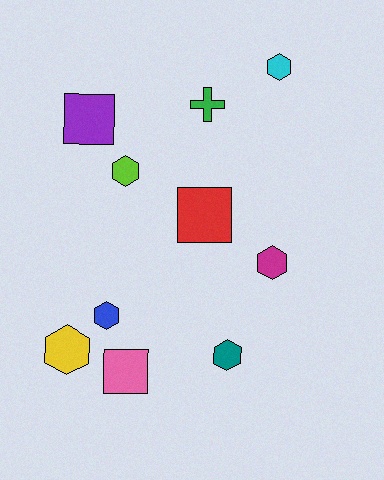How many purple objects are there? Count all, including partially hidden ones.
There is 1 purple object.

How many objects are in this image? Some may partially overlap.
There are 10 objects.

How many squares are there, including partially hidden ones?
There are 3 squares.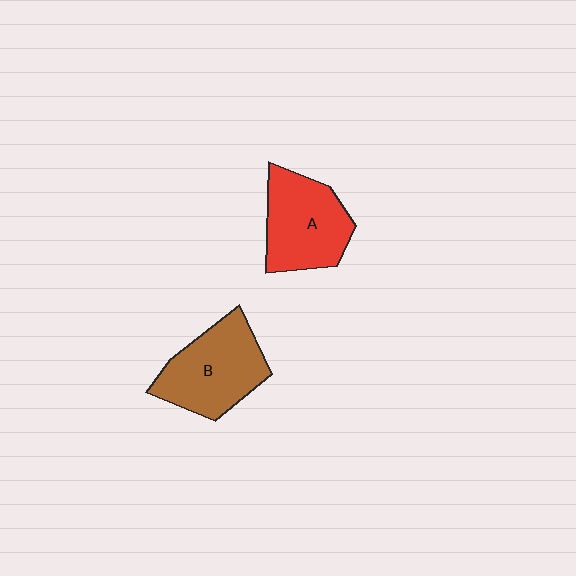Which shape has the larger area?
Shape B (brown).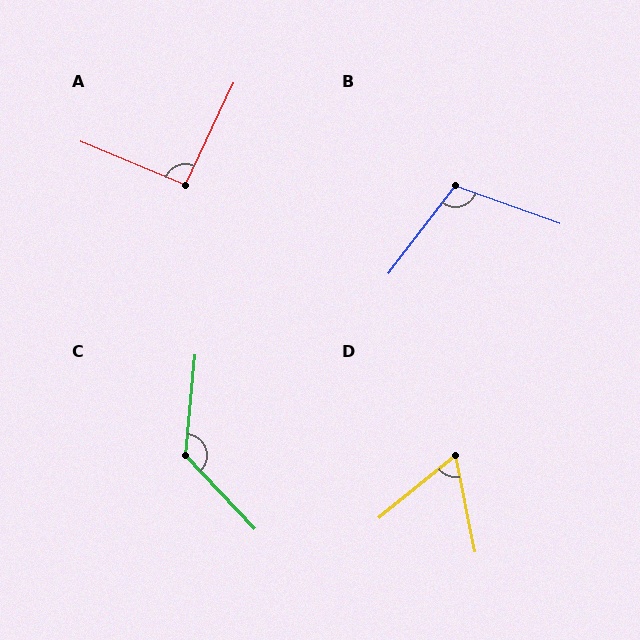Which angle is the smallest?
D, at approximately 62 degrees.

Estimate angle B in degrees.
Approximately 107 degrees.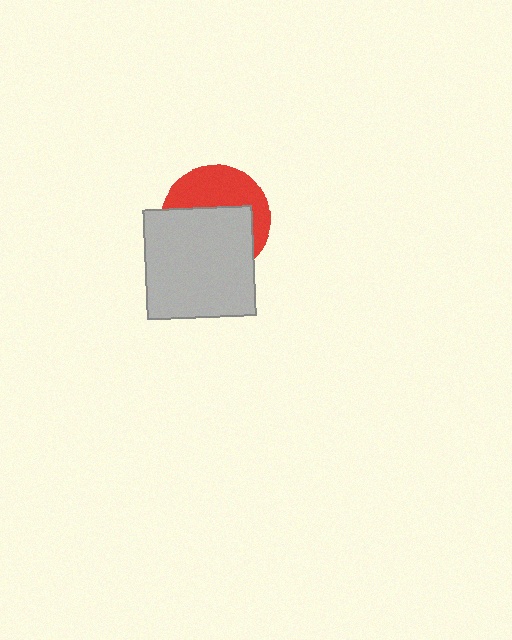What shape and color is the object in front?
The object in front is a light gray rectangle.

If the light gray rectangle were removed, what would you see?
You would see the complete red circle.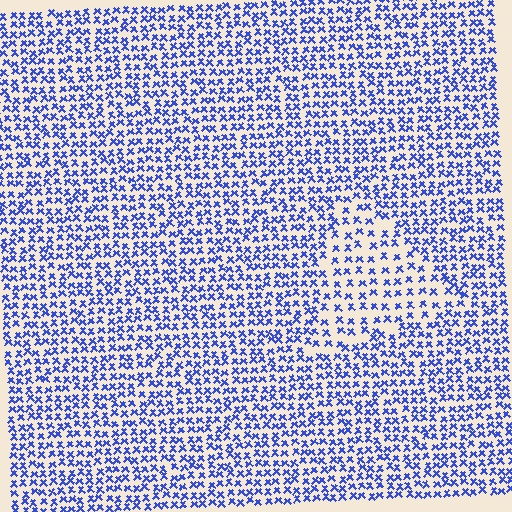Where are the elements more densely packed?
The elements are more densely packed outside the triangle boundary.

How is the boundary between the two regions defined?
The boundary is defined by a change in element density (approximately 1.7x ratio). All elements are the same color, size, and shape.